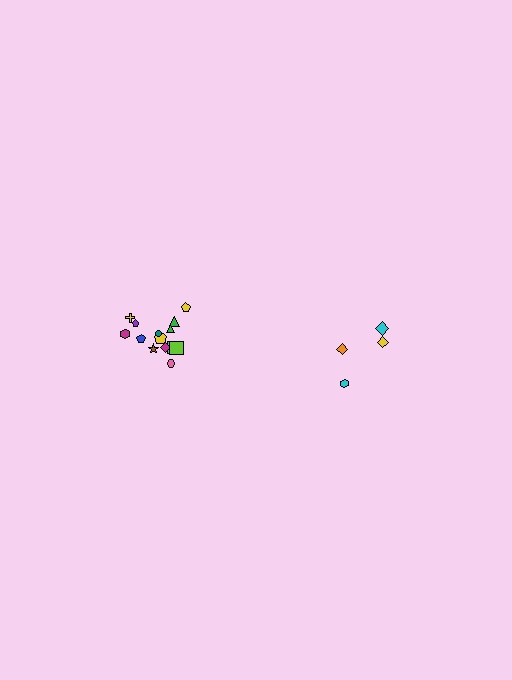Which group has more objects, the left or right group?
The left group.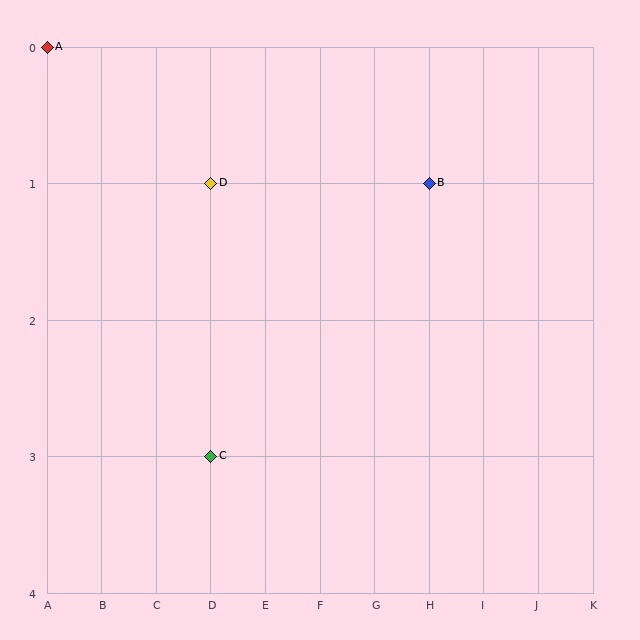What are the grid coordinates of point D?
Point D is at grid coordinates (D, 1).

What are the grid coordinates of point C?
Point C is at grid coordinates (D, 3).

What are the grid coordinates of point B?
Point B is at grid coordinates (H, 1).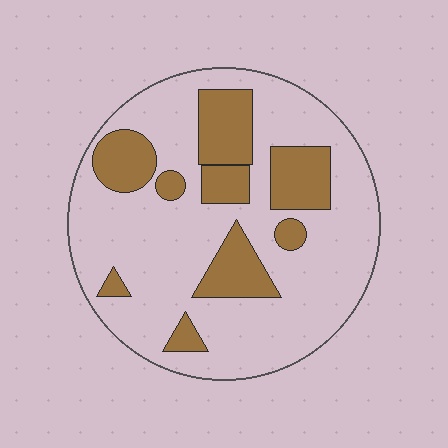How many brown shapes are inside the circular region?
9.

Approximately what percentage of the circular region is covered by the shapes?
Approximately 25%.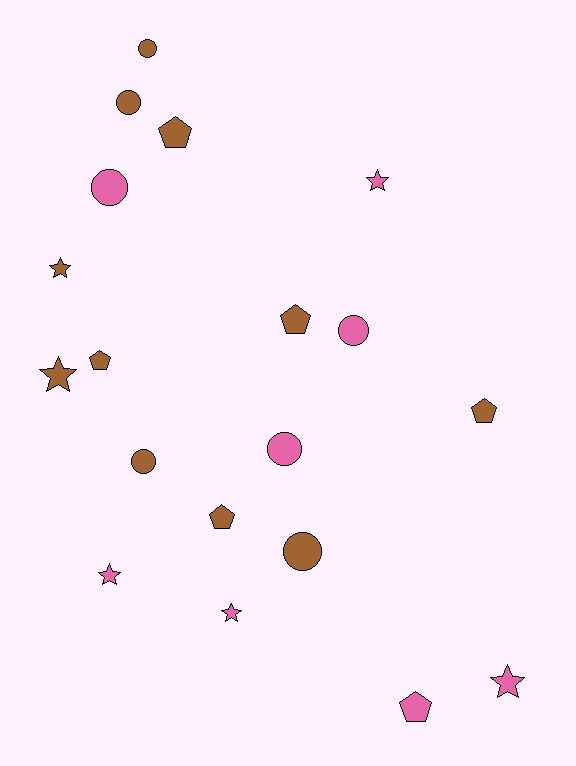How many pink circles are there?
There are 3 pink circles.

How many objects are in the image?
There are 19 objects.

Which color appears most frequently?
Brown, with 11 objects.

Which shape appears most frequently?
Circle, with 7 objects.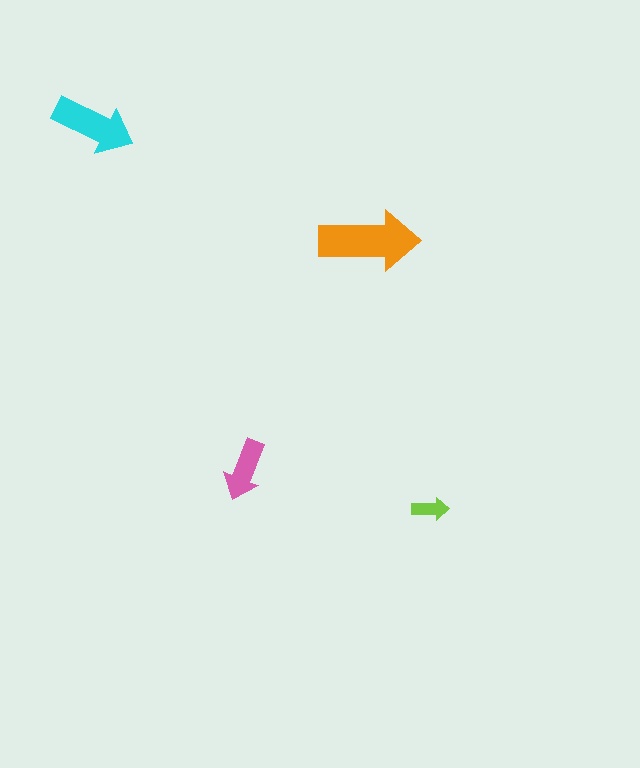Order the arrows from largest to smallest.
the orange one, the cyan one, the pink one, the lime one.